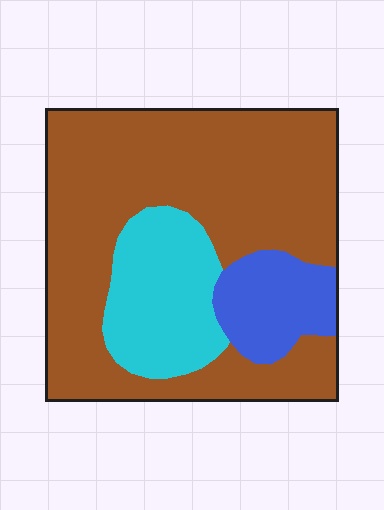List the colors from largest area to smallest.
From largest to smallest: brown, cyan, blue.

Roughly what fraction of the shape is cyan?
Cyan takes up between a sixth and a third of the shape.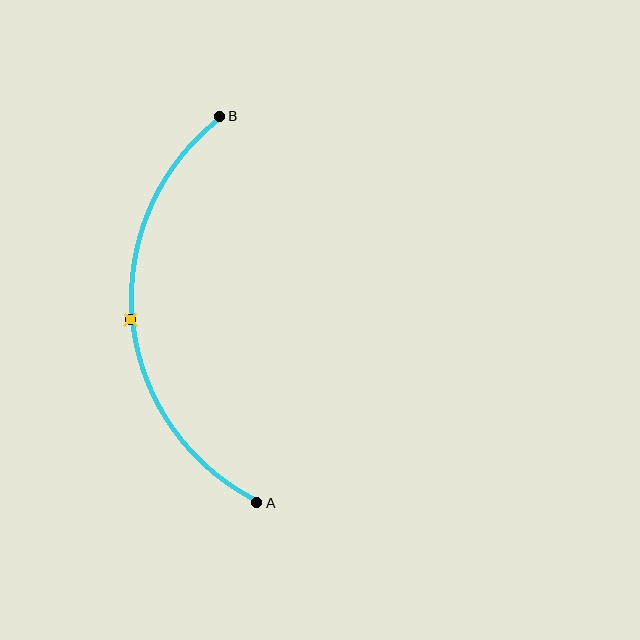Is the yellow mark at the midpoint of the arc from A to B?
Yes. The yellow mark lies on the arc at equal arc-length from both A and B — it is the arc midpoint.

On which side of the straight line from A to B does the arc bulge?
The arc bulges to the left of the straight line connecting A and B.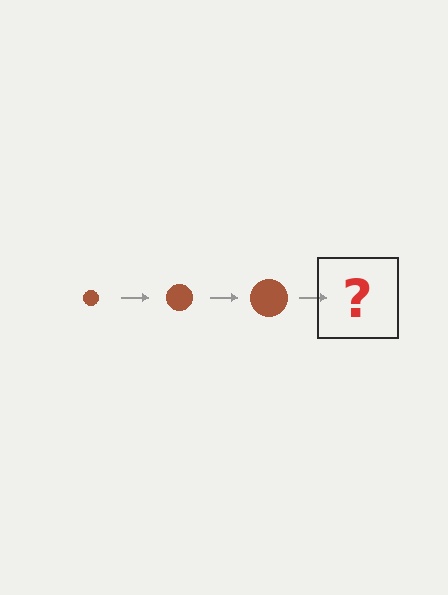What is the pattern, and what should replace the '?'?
The pattern is that the circle gets progressively larger each step. The '?' should be a brown circle, larger than the previous one.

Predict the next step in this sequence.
The next step is a brown circle, larger than the previous one.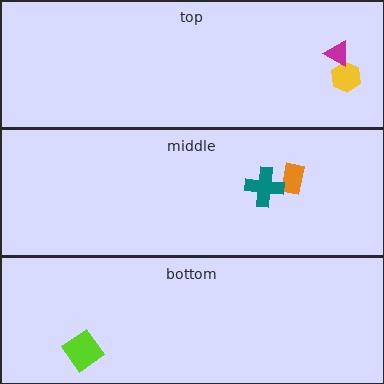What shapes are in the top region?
The yellow hexagon, the magenta triangle.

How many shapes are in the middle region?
2.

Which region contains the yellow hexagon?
The top region.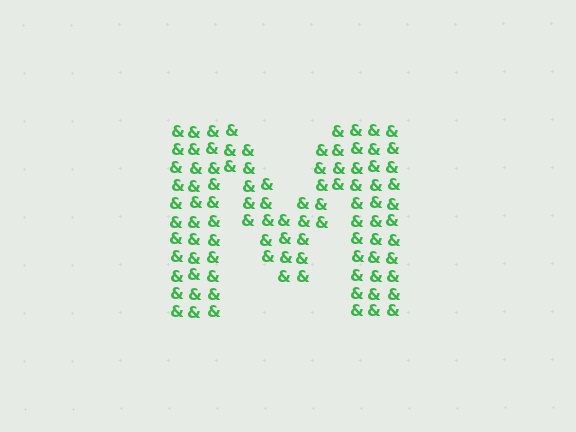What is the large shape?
The large shape is the letter M.